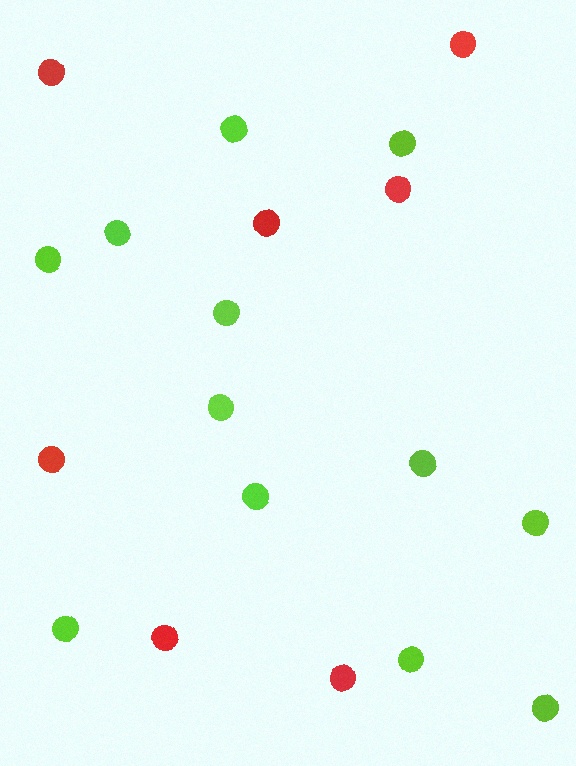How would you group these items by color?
There are 2 groups: one group of red circles (7) and one group of lime circles (12).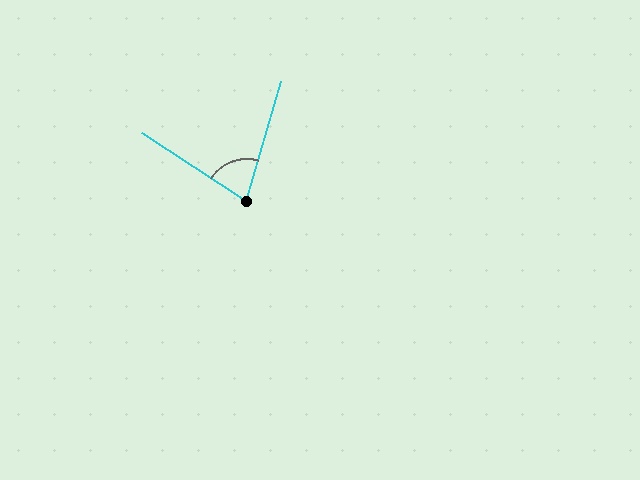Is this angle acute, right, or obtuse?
It is acute.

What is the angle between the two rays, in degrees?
Approximately 73 degrees.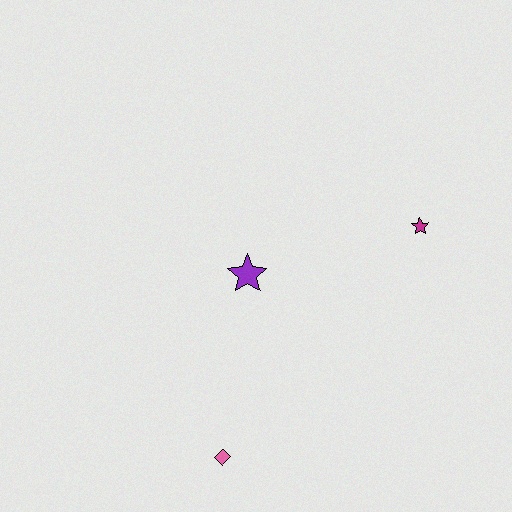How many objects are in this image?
There are 3 objects.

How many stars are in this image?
There are 2 stars.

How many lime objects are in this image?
There are no lime objects.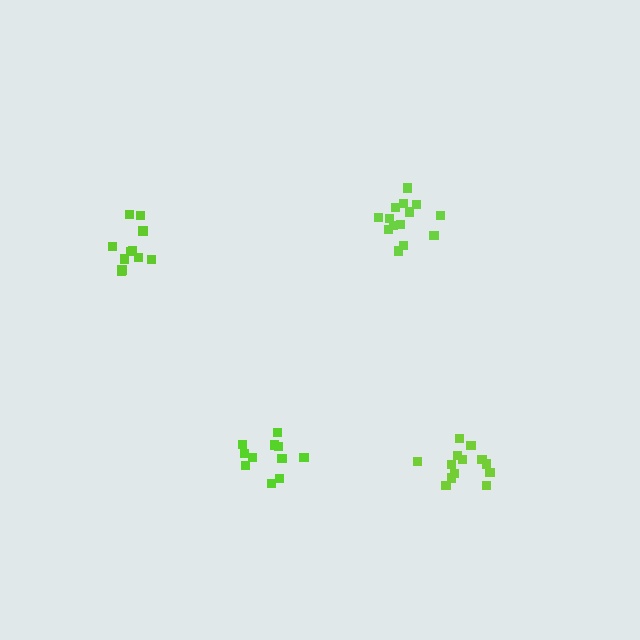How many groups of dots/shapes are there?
There are 4 groups.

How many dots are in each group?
Group 1: 11 dots, Group 2: 14 dots, Group 3: 11 dots, Group 4: 13 dots (49 total).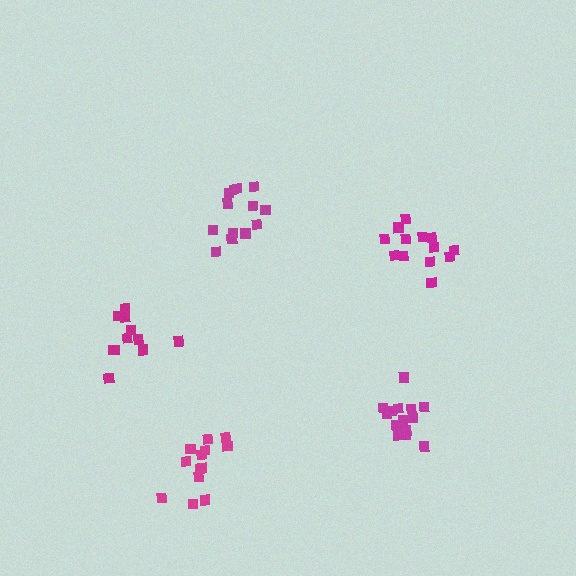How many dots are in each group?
Group 1: 15 dots, Group 2: 14 dots, Group 3: 13 dots, Group 4: 12 dots, Group 5: 13 dots (67 total).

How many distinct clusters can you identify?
There are 5 distinct clusters.